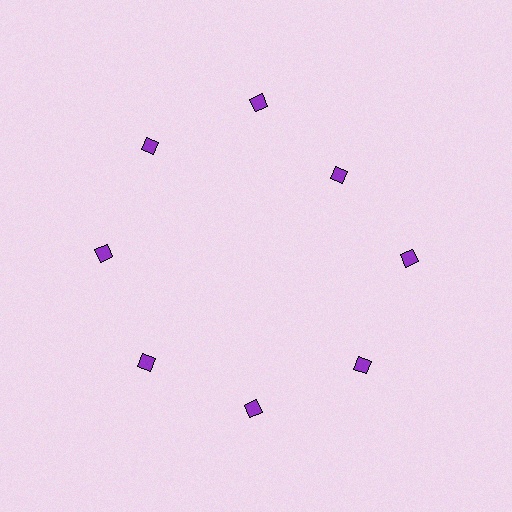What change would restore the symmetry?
The symmetry would be restored by moving it outward, back onto the ring so that all 8 diamonds sit at equal angles and equal distance from the center.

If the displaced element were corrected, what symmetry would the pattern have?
It would have 8-fold rotational symmetry — the pattern would map onto itself every 45 degrees.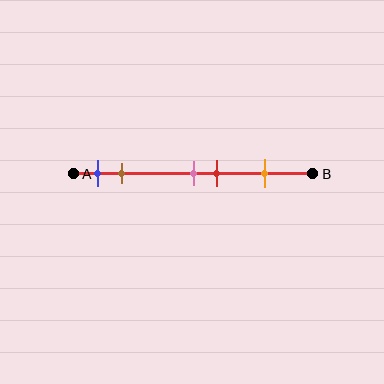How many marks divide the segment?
There are 5 marks dividing the segment.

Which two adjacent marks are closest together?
The pink and red marks are the closest adjacent pair.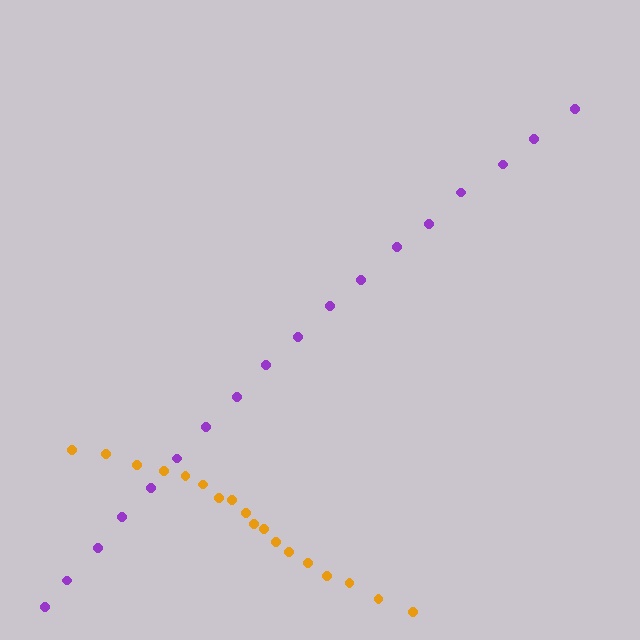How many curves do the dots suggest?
There are 2 distinct paths.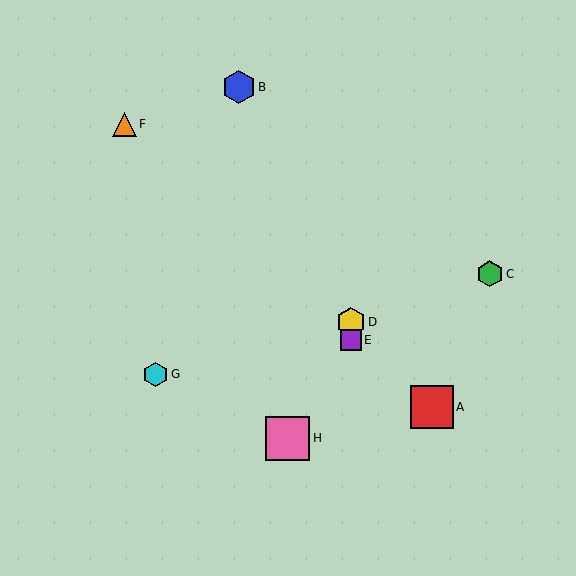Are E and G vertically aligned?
No, E is at x≈351 and G is at x≈156.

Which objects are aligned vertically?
Objects D, E are aligned vertically.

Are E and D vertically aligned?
Yes, both are at x≈351.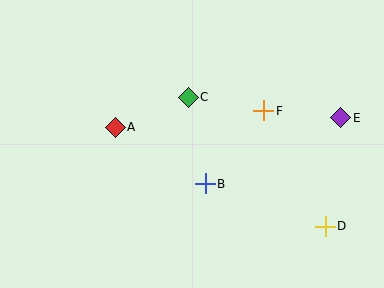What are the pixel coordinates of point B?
Point B is at (205, 184).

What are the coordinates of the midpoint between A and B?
The midpoint between A and B is at (160, 156).